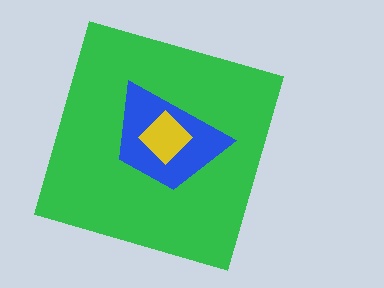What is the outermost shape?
The green square.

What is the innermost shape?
The yellow diamond.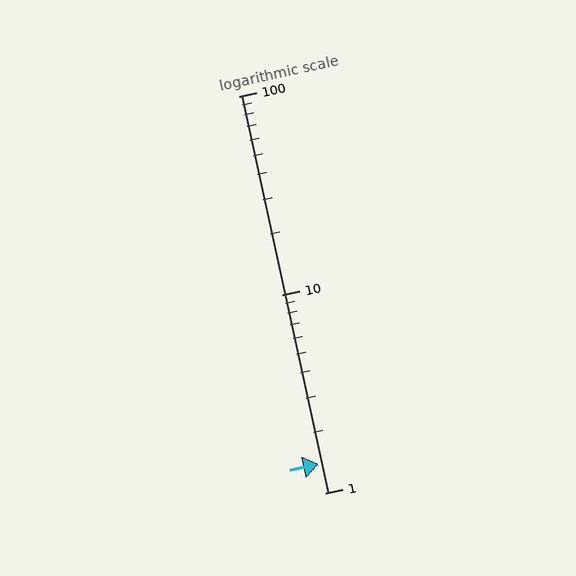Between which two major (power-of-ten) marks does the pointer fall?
The pointer is between 1 and 10.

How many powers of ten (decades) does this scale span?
The scale spans 2 decades, from 1 to 100.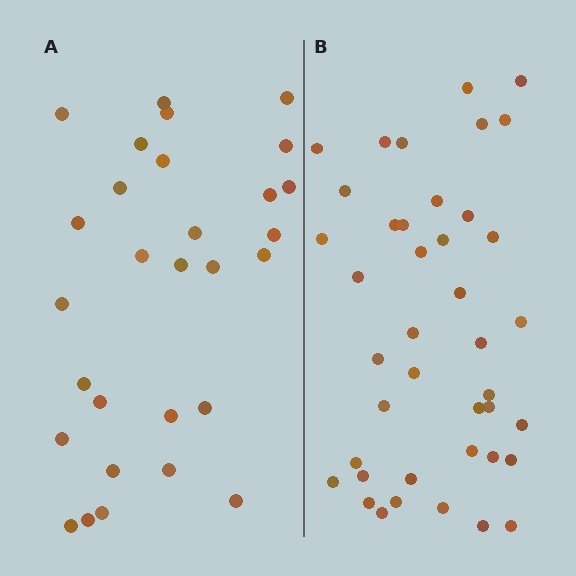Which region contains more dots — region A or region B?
Region B (the right region) has more dots.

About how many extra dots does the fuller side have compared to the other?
Region B has roughly 12 or so more dots than region A.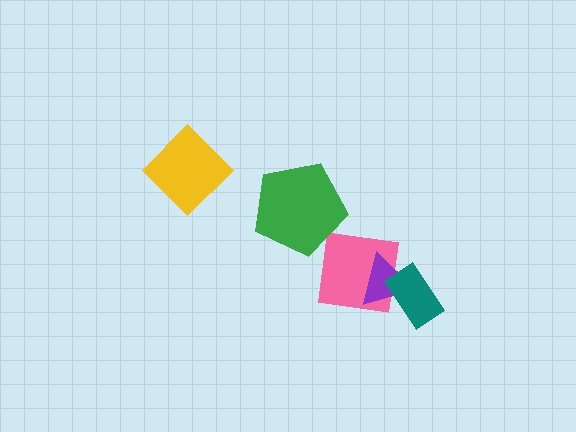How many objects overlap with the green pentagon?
0 objects overlap with the green pentagon.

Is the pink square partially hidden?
Yes, it is partially covered by another shape.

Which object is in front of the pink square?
The purple triangle is in front of the pink square.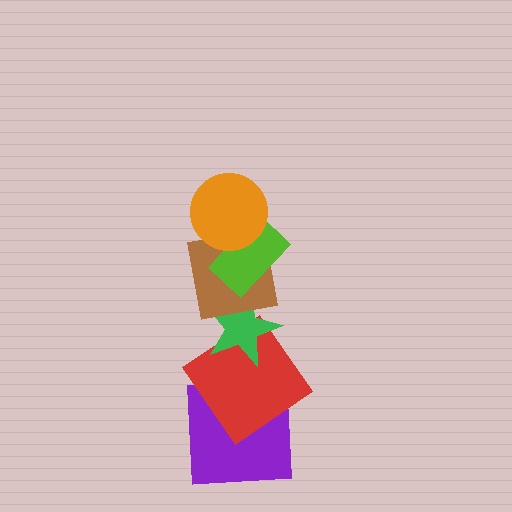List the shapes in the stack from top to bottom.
From top to bottom: the orange circle, the lime rectangle, the brown square, the green star, the red diamond, the purple square.